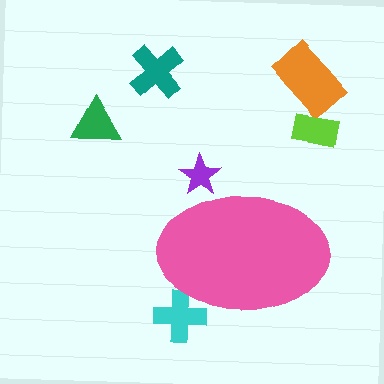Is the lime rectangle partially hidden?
No, the lime rectangle is fully visible.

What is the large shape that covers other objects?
A pink ellipse.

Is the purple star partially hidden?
Yes, the purple star is partially hidden behind the pink ellipse.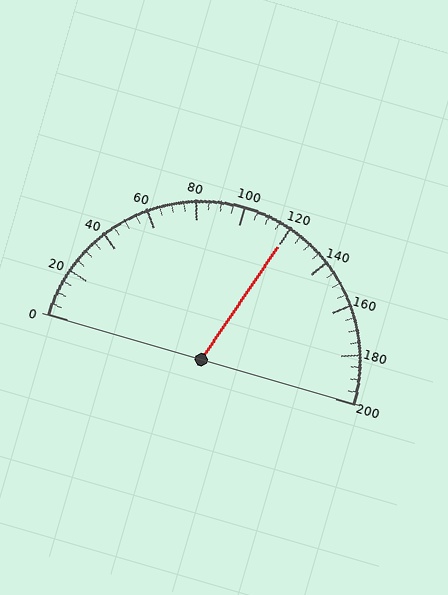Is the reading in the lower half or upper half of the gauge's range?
The reading is in the upper half of the range (0 to 200).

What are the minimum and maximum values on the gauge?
The gauge ranges from 0 to 200.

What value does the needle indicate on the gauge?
The needle indicates approximately 120.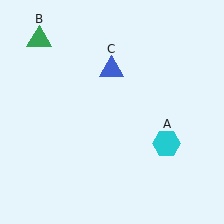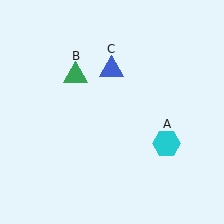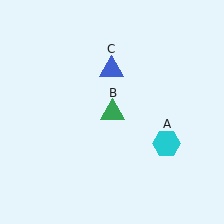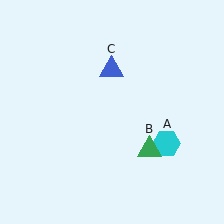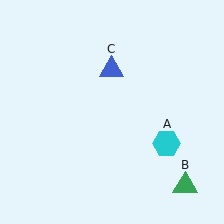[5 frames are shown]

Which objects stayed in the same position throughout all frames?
Cyan hexagon (object A) and blue triangle (object C) remained stationary.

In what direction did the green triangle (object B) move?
The green triangle (object B) moved down and to the right.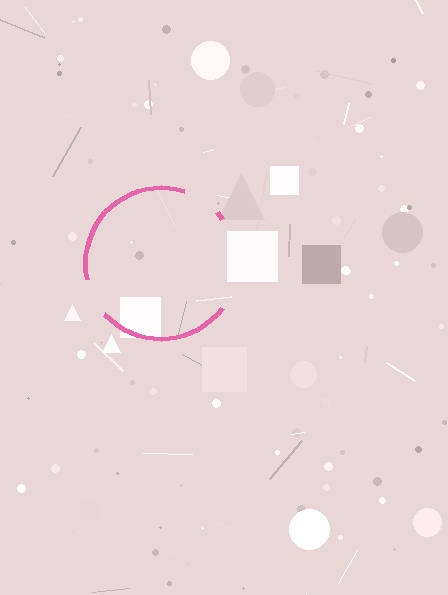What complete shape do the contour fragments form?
The contour fragments form a circle.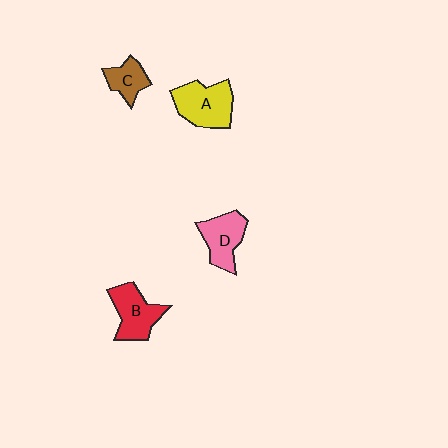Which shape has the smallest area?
Shape C (brown).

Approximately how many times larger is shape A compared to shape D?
Approximately 1.2 times.